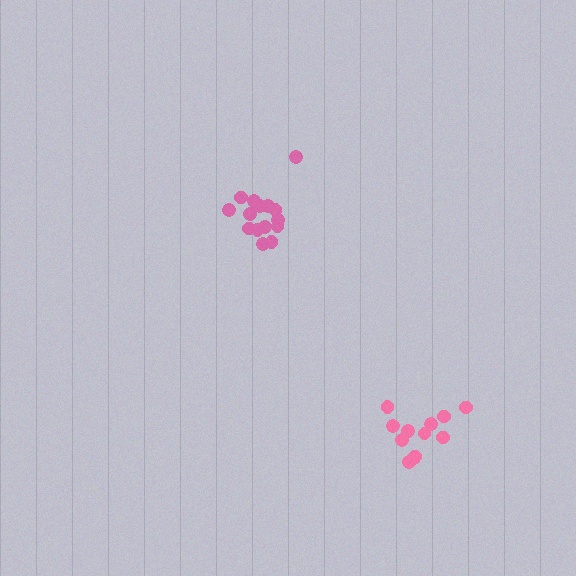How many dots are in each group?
Group 1: 12 dots, Group 2: 16 dots (28 total).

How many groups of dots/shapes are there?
There are 2 groups.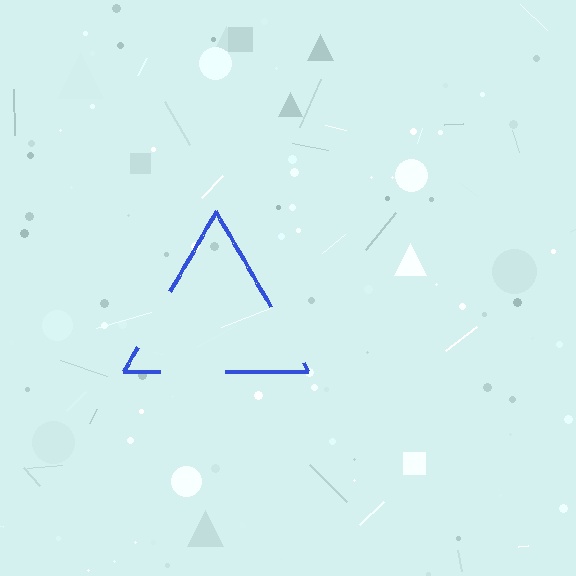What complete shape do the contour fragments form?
The contour fragments form a triangle.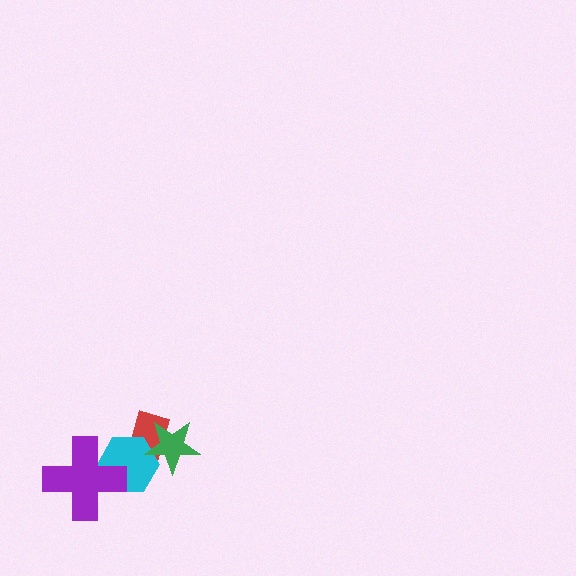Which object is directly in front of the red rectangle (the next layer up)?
The cyan hexagon is directly in front of the red rectangle.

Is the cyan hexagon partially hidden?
Yes, it is partially covered by another shape.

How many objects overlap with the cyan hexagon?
3 objects overlap with the cyan hexagon.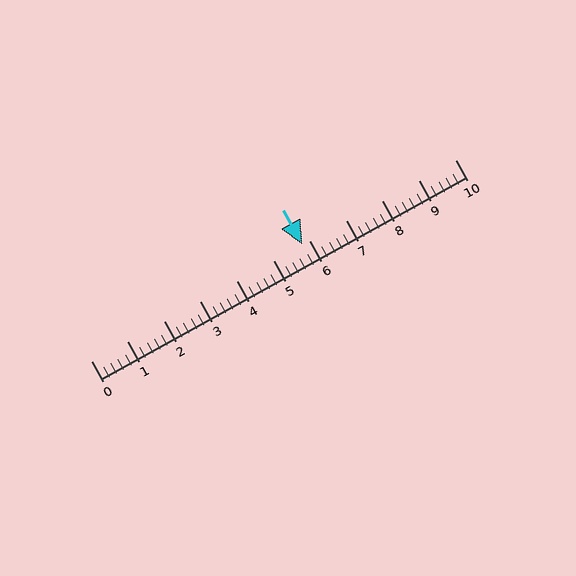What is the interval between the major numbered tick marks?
The major tick marks are spaced 1 units apart.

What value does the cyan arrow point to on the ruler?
The cyan arrow points to approximately 5.8.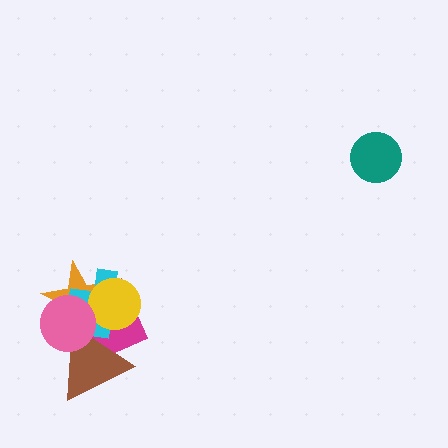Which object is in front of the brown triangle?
The pink circle is in front of the brown triangle.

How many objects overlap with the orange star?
5 objects overlap with the orange star.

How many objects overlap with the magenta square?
5 objects overlap with the magenta square.